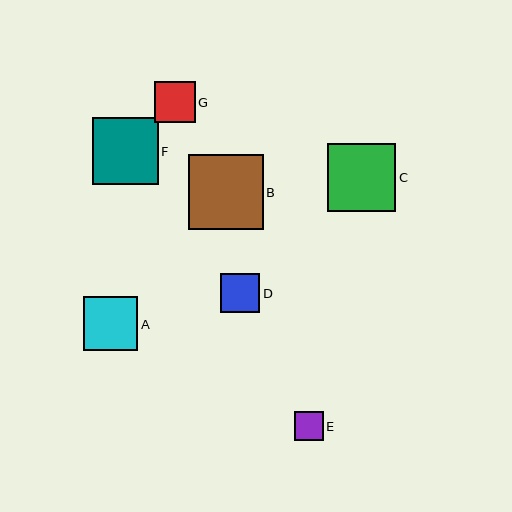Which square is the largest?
Square B is the largest with a size of approximately 75 pixels.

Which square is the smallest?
Square E is the smallest with a size of approximately 29 pixels.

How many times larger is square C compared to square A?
Square C is approximately 1.3 times the size of square A.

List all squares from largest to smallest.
From largest to smallest: B, C, F, A, G, D, E.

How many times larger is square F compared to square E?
Square F is approximately 2.3 times the size of square E.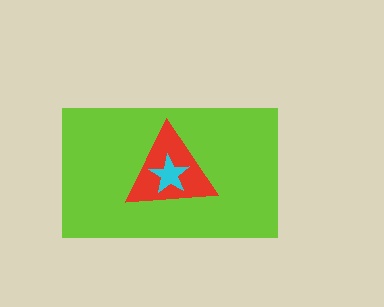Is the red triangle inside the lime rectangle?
Yes.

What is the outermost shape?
The lime rectangle.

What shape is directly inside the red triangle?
The cyan star.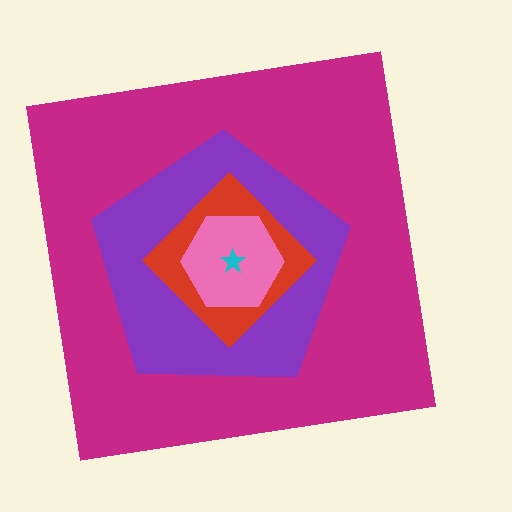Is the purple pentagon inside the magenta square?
Yes.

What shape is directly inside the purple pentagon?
The red diamond.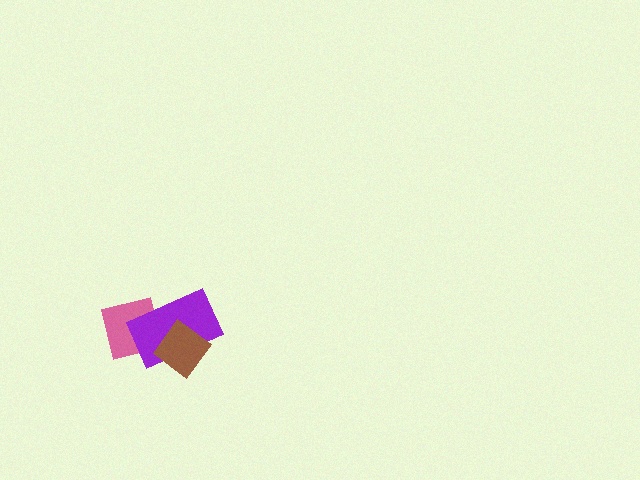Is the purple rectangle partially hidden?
Yes, it is partially covered by another shape.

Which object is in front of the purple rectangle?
The brown diamond is in front of the purple rectangle.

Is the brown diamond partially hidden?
No, no other shape covers it.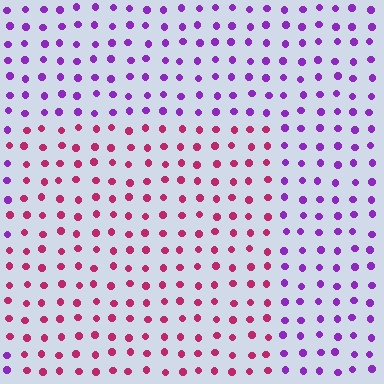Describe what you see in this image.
The image is filled with small purple elements in a uniform arrangement. A rectangle-shaped region is visible where the elements are tinted to a slightly different hue, forming a subtle color boundary.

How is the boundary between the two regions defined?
The boundary is defined purely by a slight shift in hue (about 52 degrees). Spacing, size, and orientation are identical on both sides.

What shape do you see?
I see a rectangle.